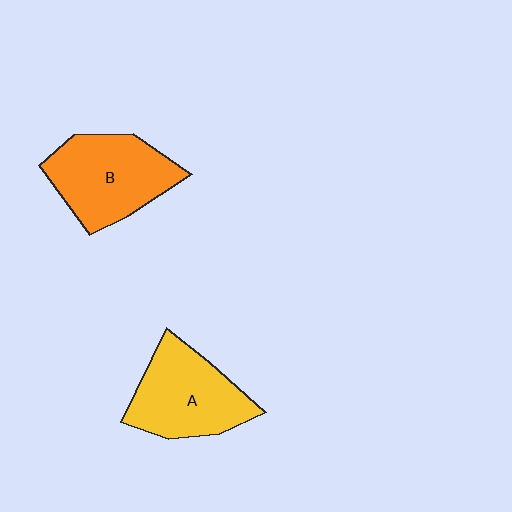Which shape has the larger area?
Shape B (orange).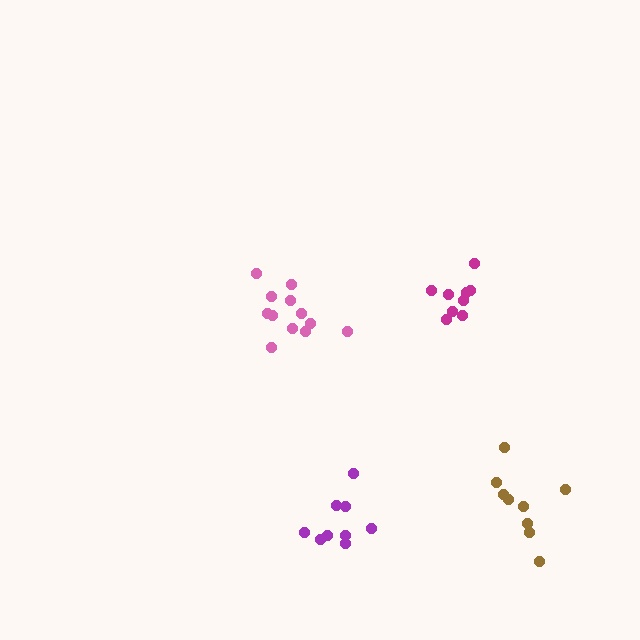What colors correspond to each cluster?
The clusters are colored: pink, magenta, brown, purple.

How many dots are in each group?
Group 1: 12 dots, Group 2: 9 dots, Group 3: 9 dots, Group 4: 9 dots (39 total).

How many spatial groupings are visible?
There are 4 spatial groupings.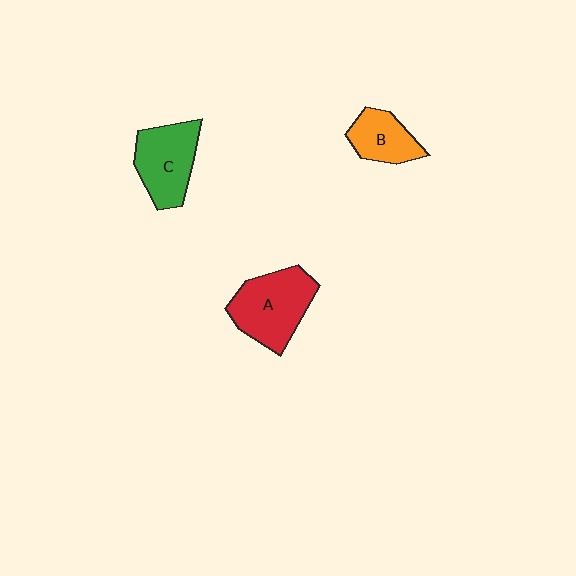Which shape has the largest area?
Shape A (red).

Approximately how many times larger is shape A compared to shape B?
Approximately 1.7 times.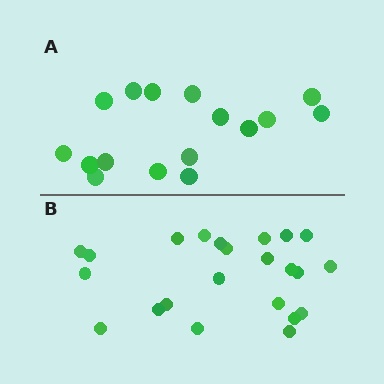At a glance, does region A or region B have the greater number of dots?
Region B (the bottom region) has more dots.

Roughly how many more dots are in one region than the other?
Region B has roughly 8 or so more dots than region A.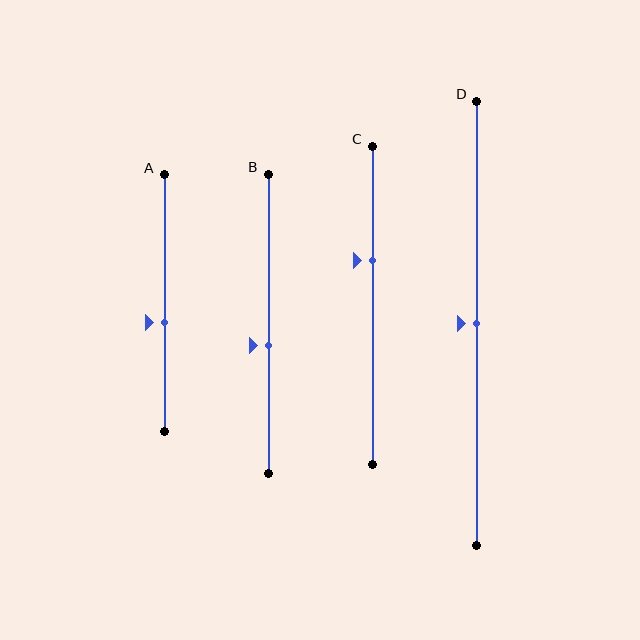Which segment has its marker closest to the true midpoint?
Segment D has its marker closest to the true midpoint.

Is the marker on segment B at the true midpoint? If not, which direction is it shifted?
No, the marker on segment B is shifted downward by about 7% of the segment length.